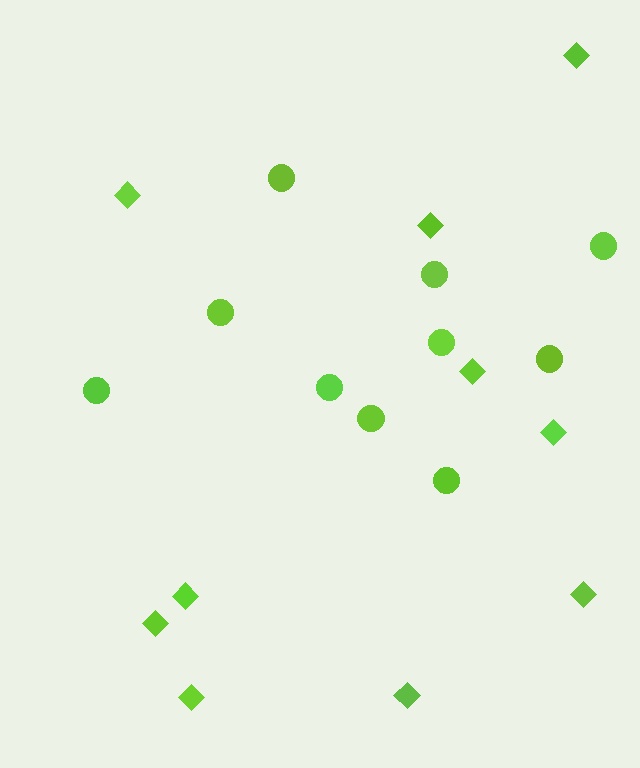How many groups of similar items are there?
There are 2 groups: one group of diamonds (10) and one group of circles (10).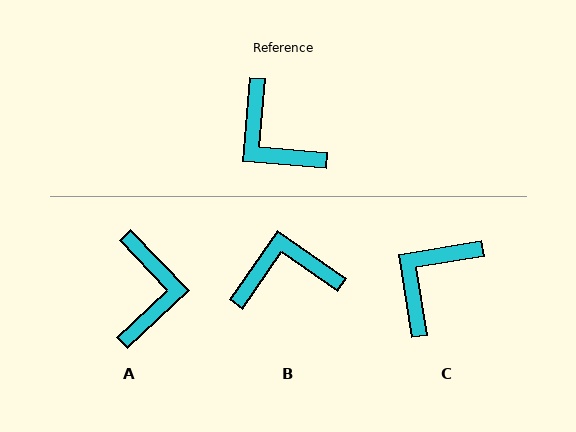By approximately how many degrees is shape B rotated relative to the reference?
Approximately 120 degrees clockwise.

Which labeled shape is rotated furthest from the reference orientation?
A, about 138 degrees away.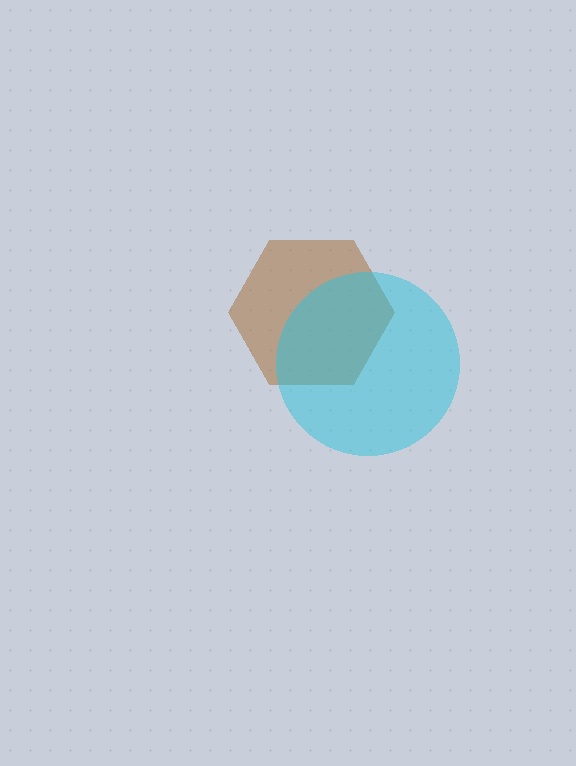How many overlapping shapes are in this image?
There are 2 overlapping shapes in the image.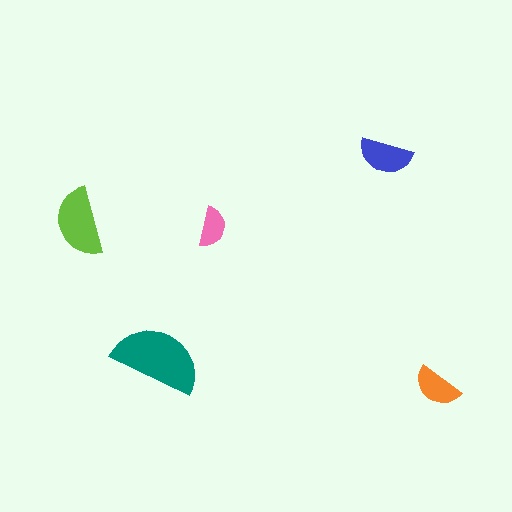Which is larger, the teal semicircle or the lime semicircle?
The teal one.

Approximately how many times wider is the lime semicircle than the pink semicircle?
About 1.5 times wider.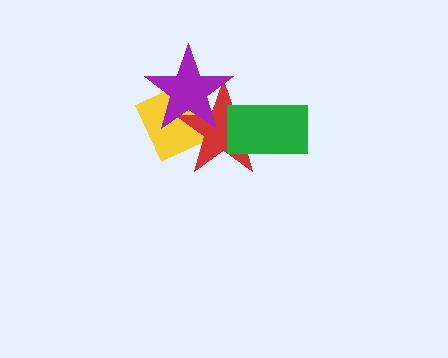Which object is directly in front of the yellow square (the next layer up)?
The red star is directly in front of the yellow square.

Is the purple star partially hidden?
No, no other shape covers it.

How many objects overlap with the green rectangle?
1 object overlaps with the green rectangle.